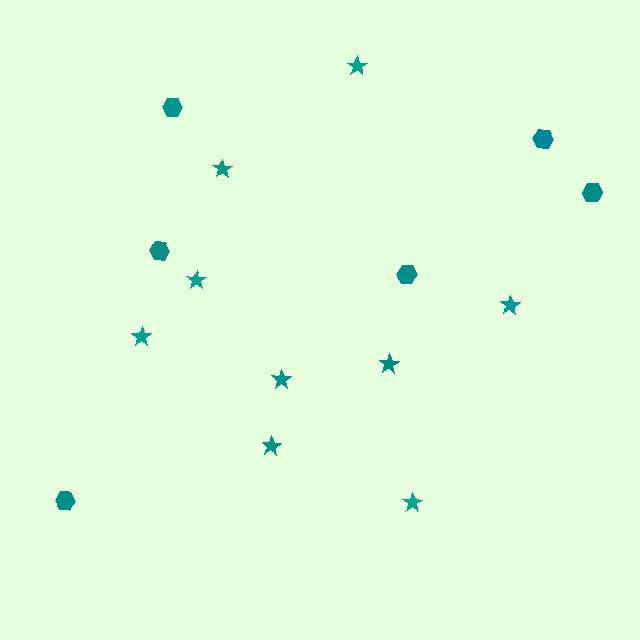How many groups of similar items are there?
There are 2 groups: one group of stars (9) and one group of hexagons (6).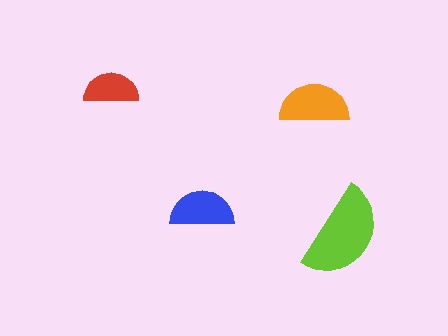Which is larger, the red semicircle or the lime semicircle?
The lime one.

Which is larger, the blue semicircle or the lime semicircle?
The lime one.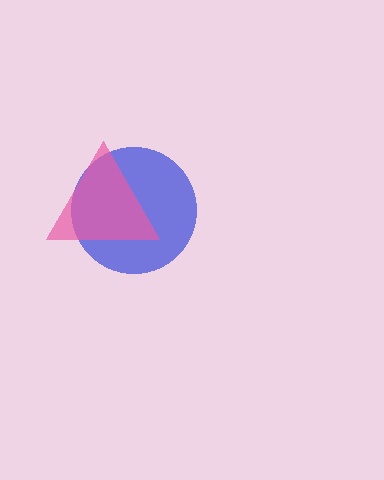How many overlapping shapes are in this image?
There are 2 overlapping shapes in the image.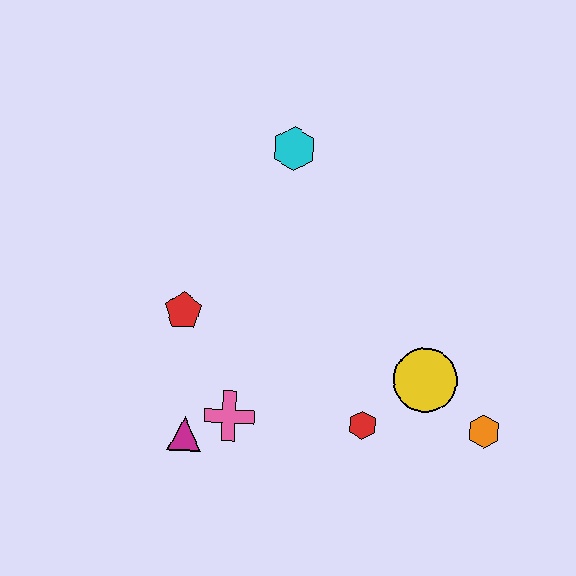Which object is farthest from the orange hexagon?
The cyan hexagon is farthest from the orange hexagon.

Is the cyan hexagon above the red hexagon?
Yes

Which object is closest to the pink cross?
The magenta triangle is closest to the pink cross.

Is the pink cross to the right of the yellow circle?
No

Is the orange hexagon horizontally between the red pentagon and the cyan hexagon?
No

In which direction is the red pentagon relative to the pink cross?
The red pentagon is above the pink cross.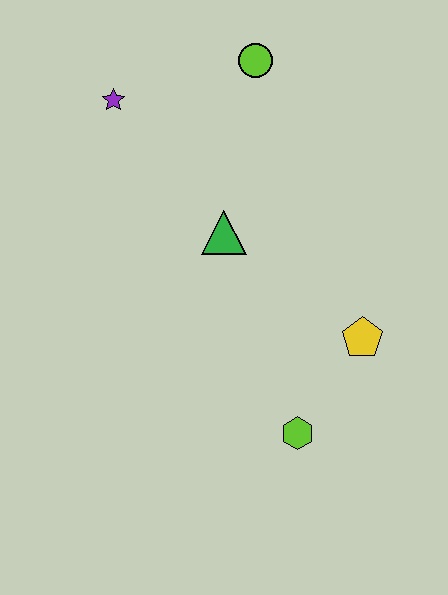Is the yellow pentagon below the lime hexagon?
No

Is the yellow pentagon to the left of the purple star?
No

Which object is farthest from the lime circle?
The lime hexagon is farthest from the lime circle.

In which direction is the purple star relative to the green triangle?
The purple star is above the green triangle.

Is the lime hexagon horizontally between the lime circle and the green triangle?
No